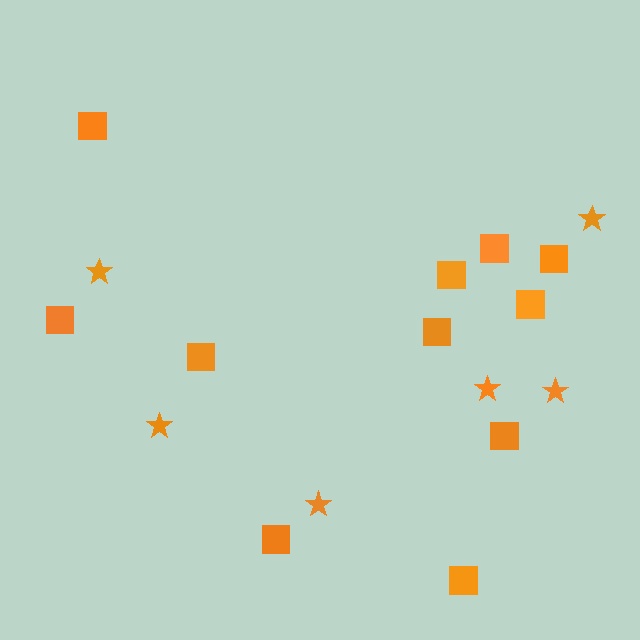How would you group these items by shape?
There are 2 groups: one group of stars (6) and one group of squares (11).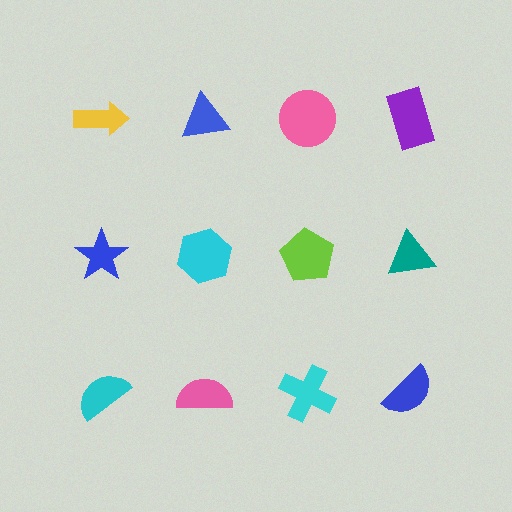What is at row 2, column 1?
A blue star.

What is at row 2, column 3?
A lime pentagon.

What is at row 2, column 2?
A cyan hexagon.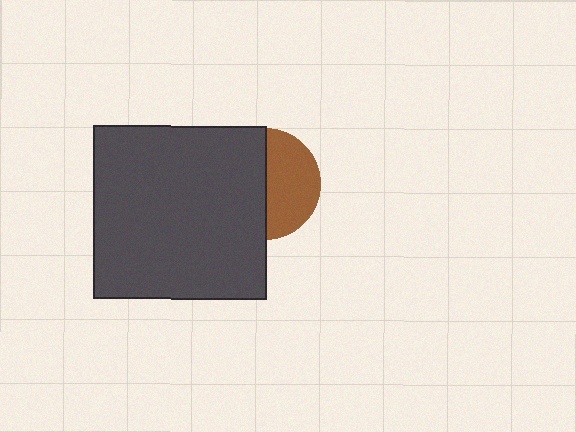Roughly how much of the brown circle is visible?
About half of it is visible (roughly 47%).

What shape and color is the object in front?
The object in front is a dark gray square.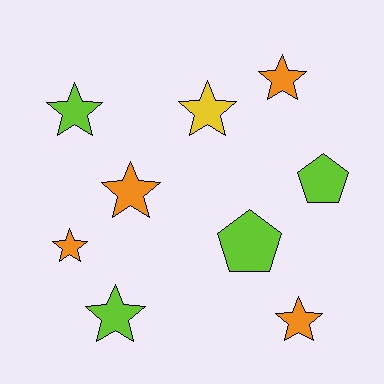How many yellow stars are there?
There is 1 yellow star.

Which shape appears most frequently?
Star, with 7 objects.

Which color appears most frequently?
Orange, with 4 objects.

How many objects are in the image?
There are 9 objects.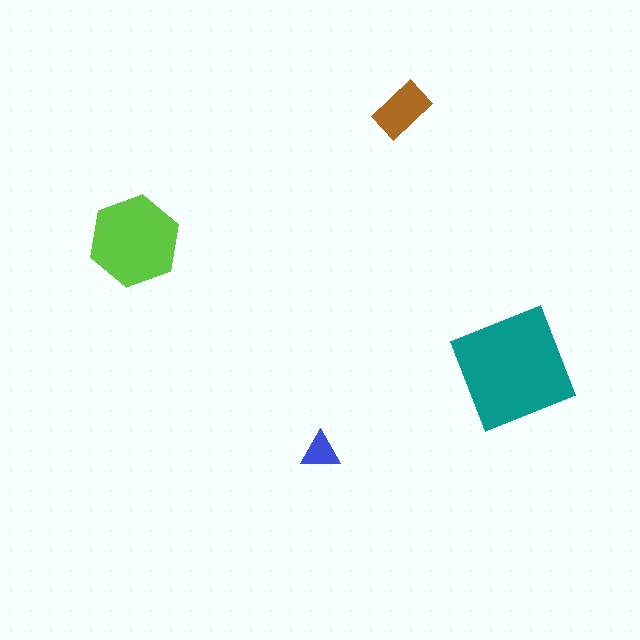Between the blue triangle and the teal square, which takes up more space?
The teal square.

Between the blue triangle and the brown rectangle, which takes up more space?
The brown rectangle.